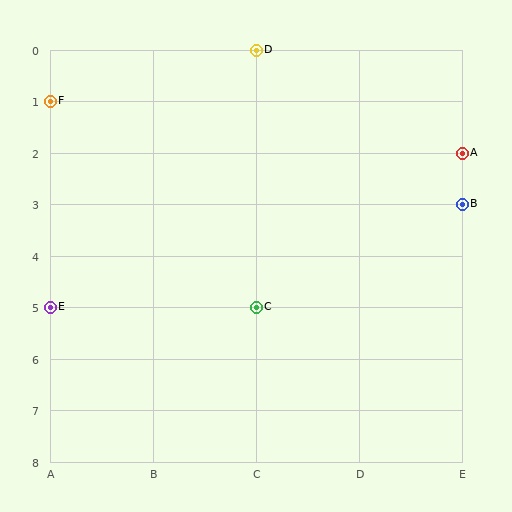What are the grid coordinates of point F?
Point F is at grid coordinates (A, 1).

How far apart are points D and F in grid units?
Points D and F are 2 columns and 1 row apart (about 2.2 grid units diagonally).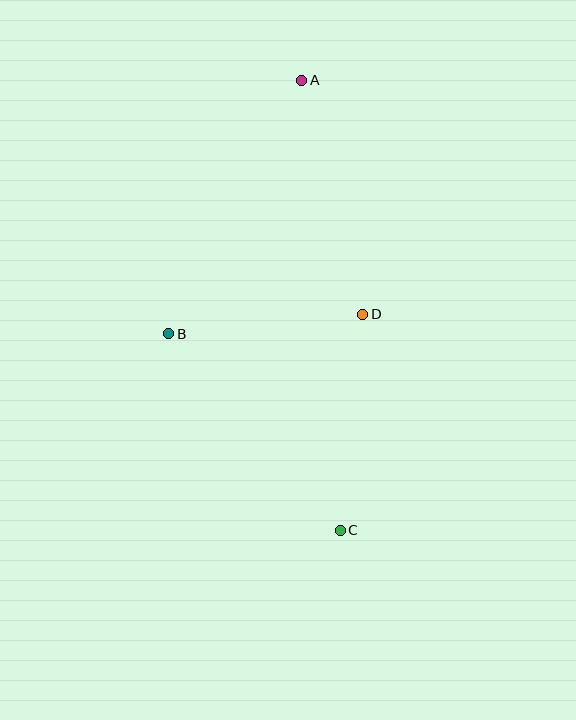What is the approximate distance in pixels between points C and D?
The distance between C and D is approximately 217 pixels.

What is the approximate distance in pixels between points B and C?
The distance between B and C is approximately 261 pixels.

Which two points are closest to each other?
Points B and D are closest to each other.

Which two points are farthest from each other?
Points A and C are farthest from each other.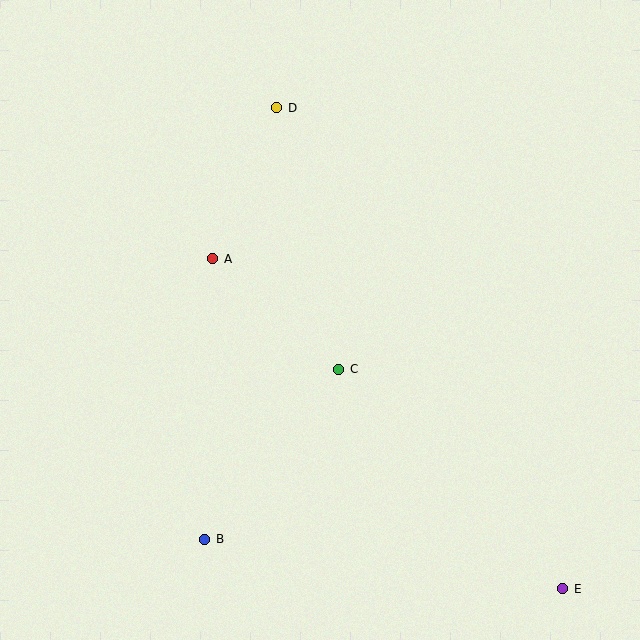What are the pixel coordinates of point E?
Point E is at (563, 589).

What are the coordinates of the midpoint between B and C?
The midpoint between B and C is at (272, 454).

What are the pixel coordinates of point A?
Point A is at (213, 259).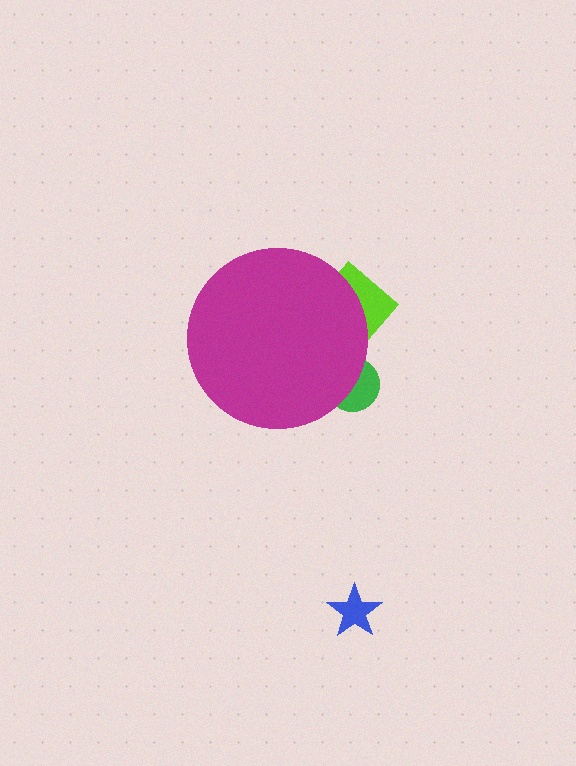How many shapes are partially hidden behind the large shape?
2 shapes are partially hidden.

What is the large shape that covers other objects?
A magenta circle.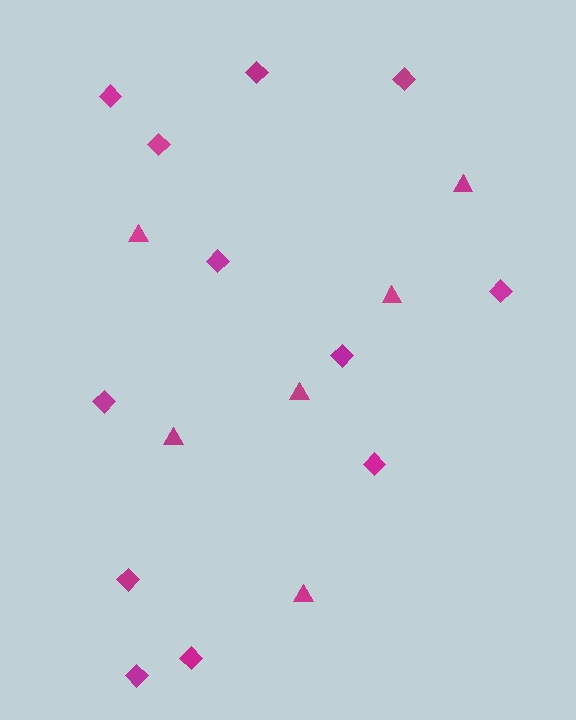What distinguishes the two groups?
There are 2 groups: one group of diamonds (12) and one group of triangles (6).